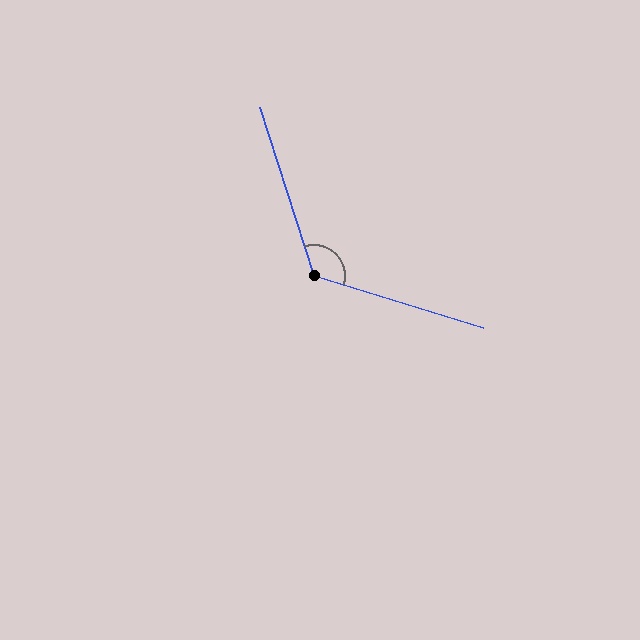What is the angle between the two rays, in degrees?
Approximately 125 degrees.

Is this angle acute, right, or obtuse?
It is obtuse.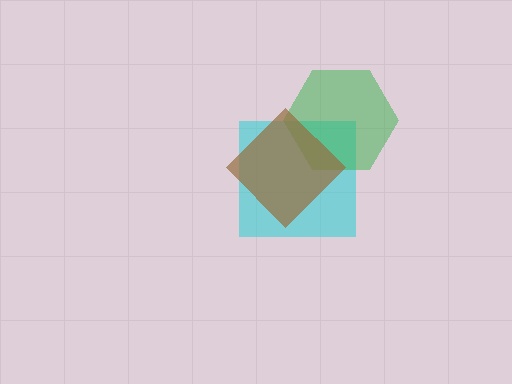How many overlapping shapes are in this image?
There are 3 overlapping shapes in the image.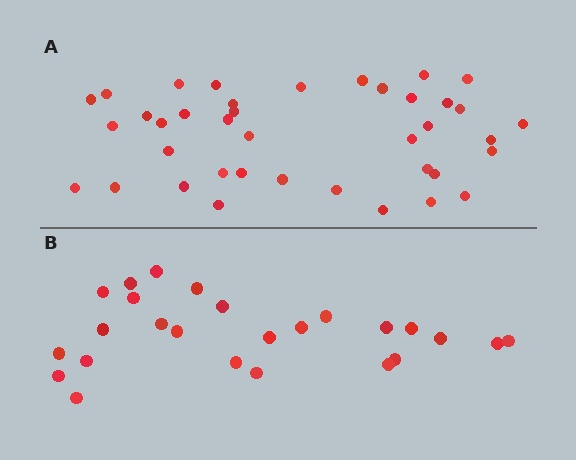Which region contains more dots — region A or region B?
Region A (the top region) has more dots.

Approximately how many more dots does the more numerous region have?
Region A has approximately 15 more dots than region B.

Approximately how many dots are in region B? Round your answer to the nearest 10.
About 20 dots. (The exact count is 25, which rounds to 20.)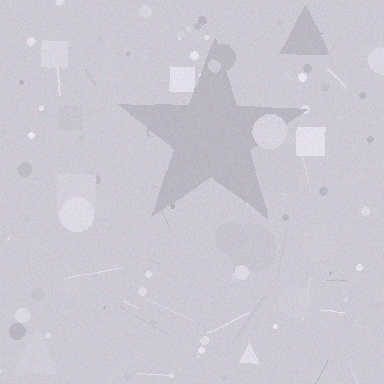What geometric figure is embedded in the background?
A star is embedded in the background.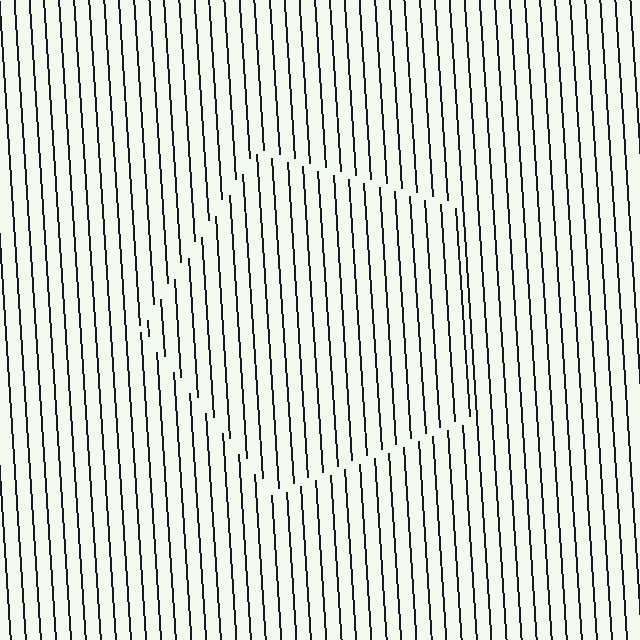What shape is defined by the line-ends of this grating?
An illusory pentagon. The interior of the shape contains the same grating, shifted by half a period — the contour is defined by the phase discontinuity where line-ends from the inner and outer gratings abut.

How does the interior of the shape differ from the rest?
The interior of the shape contains the same grating, shifted by half a period — the contour is defined by the phase discontinuity where line-ends from the inner and outer gratings abut.